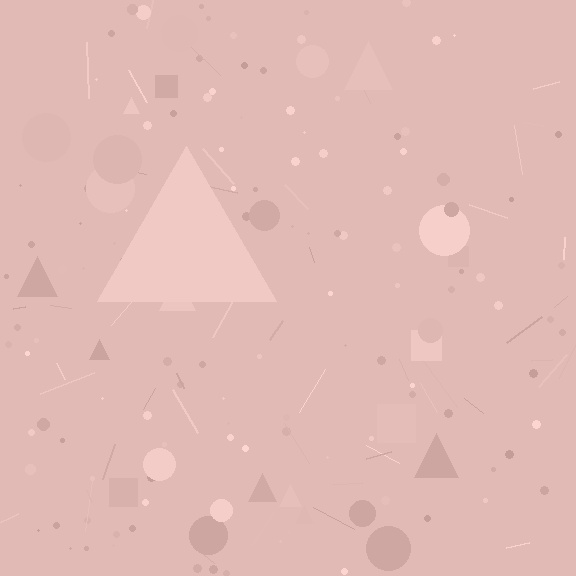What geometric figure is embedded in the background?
A triangle is embedded in the background.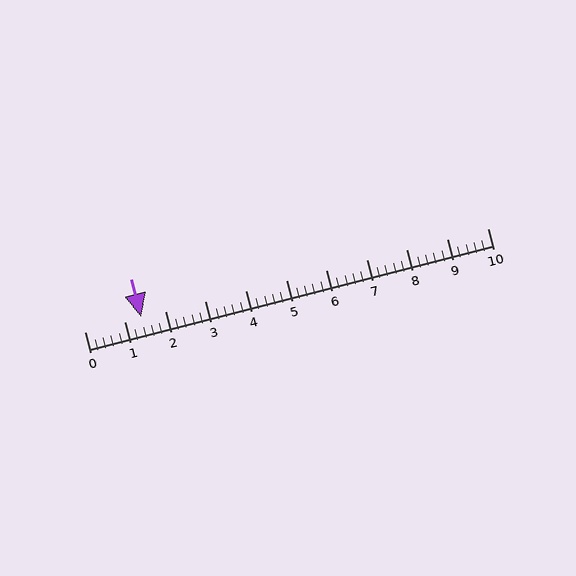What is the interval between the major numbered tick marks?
The major tick marks are spaced 1 units apart.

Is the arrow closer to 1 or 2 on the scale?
The arrow is closer to 1.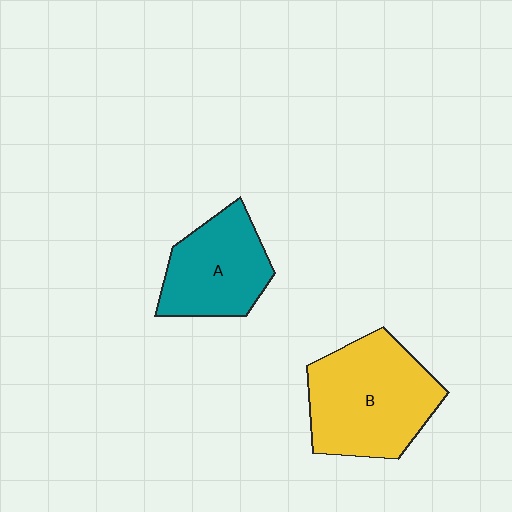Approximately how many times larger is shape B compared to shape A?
Approximately 1.4 times.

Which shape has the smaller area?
Shape A (teal).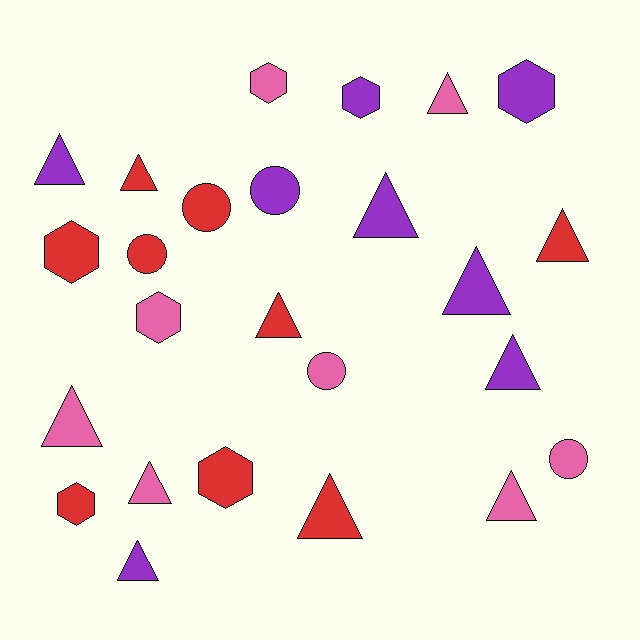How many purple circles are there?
There is 1 purple circle.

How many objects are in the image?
There are 25 objects.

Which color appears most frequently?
Red, with 9 objects.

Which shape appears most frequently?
Triangle, with 13 objects.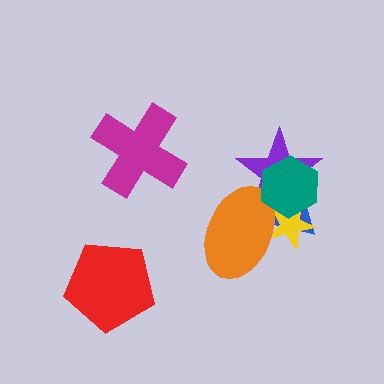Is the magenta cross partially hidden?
No, no other shape covers it.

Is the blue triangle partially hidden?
Yes, it is partially covered by another shape.